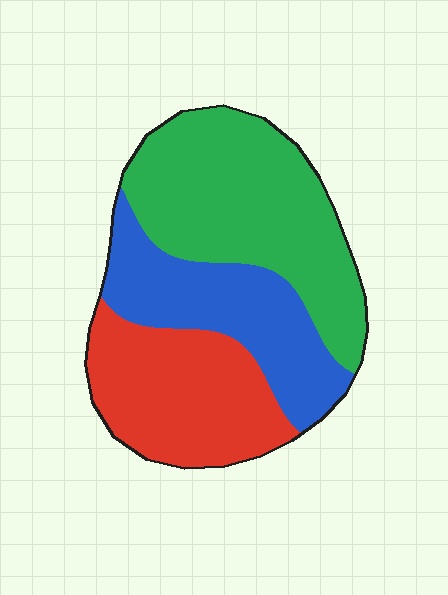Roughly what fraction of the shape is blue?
Blue covers about 30% of the shape.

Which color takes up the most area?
Green, at roughly 40%.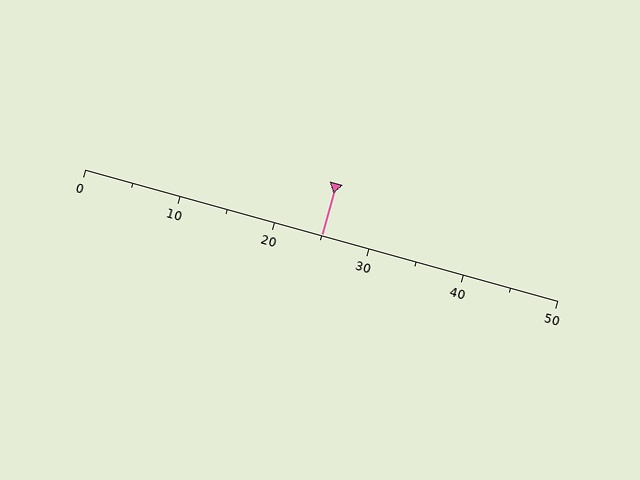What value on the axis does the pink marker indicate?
The marker indicates approximately 25.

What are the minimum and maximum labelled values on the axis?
The axis runs from 0 to 50.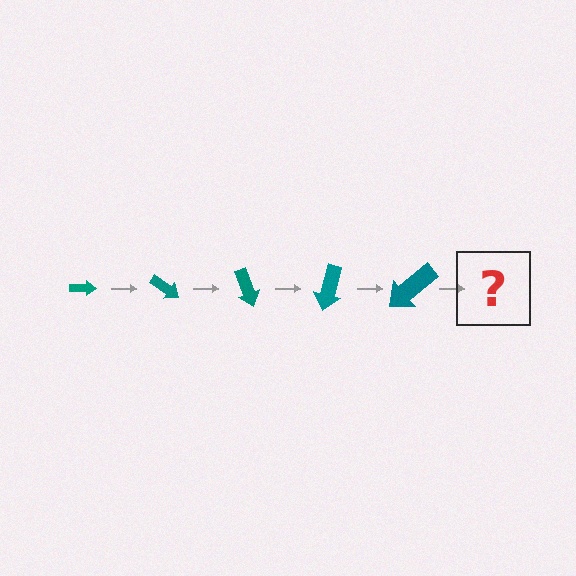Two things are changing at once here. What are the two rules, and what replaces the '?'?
The two rules are that the arrow grows larger each step and it rotates 35 degrees each step. The '?' should be an arrow, larger than the previous one and rotated 175 degrees from the start.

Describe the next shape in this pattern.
It should be an arrow, larger than the previous one and rotated 175 degrees from the start.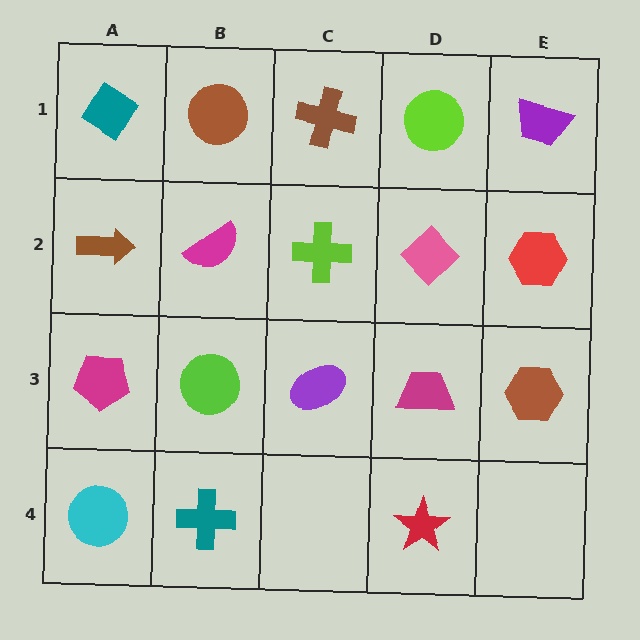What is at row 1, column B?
A brown circle.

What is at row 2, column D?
A pink diamond.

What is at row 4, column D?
A red star.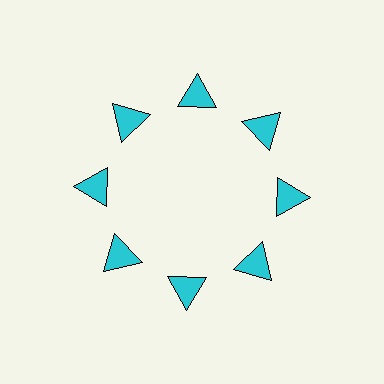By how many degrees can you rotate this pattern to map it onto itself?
The pattern maps onto itself every 45 degrees of rotation.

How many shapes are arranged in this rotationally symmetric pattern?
There are 8 shapes, arranged in 8 groups of 1.